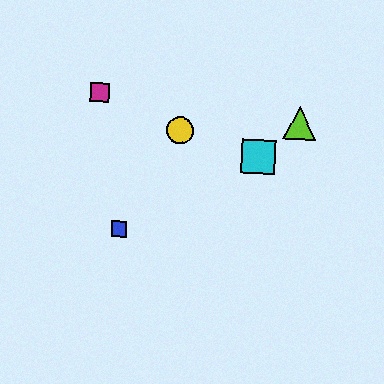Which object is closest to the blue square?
The yellow circle is closest to the blue square.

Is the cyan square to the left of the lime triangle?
Yes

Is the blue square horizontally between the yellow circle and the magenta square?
Yes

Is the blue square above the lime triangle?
No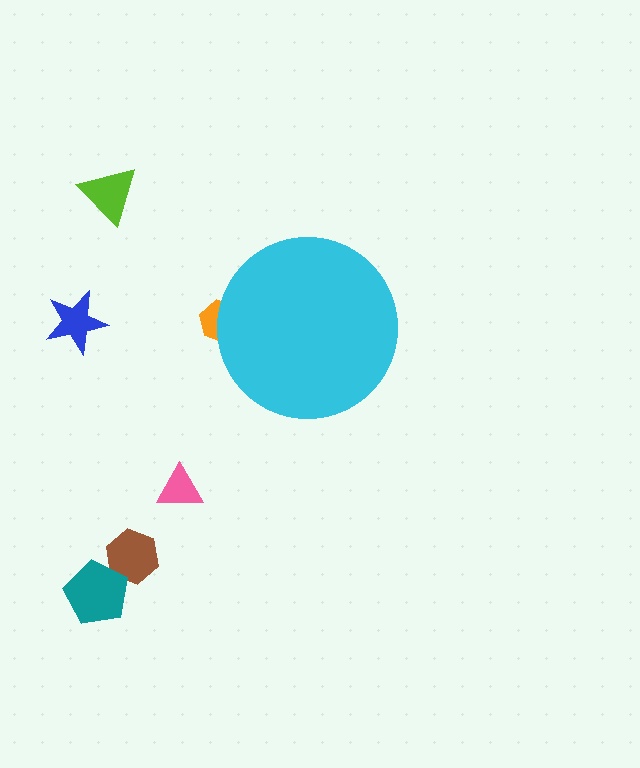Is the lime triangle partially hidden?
No, the lime triangle is fully visible.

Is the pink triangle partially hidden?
No, the pink triangle is fully visible.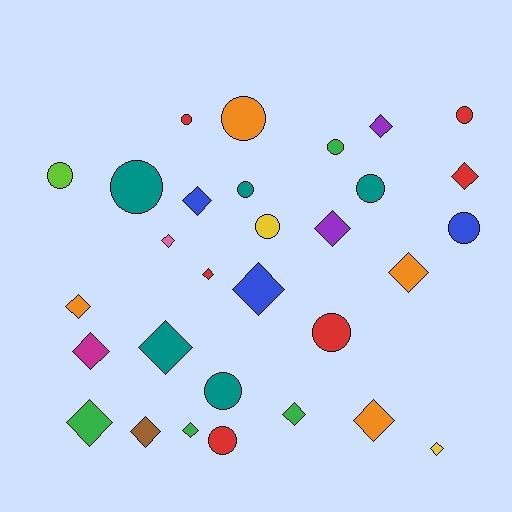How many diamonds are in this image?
There are 17 diamonds.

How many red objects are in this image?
There are 6 red objects.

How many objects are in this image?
There are 30 objects.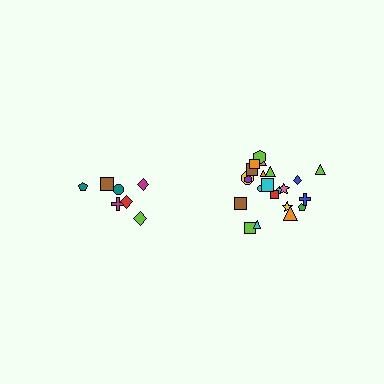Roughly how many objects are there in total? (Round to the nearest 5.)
Roughly 30 objects in total.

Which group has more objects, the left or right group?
The right group.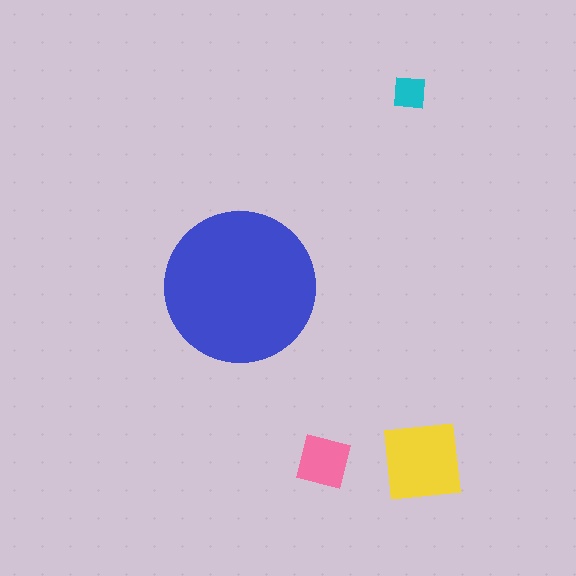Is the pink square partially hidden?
No, the pink square is fully visible.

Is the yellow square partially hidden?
No, the yellow square is fully visible.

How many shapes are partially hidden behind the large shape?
0 shapes are partially hidden.